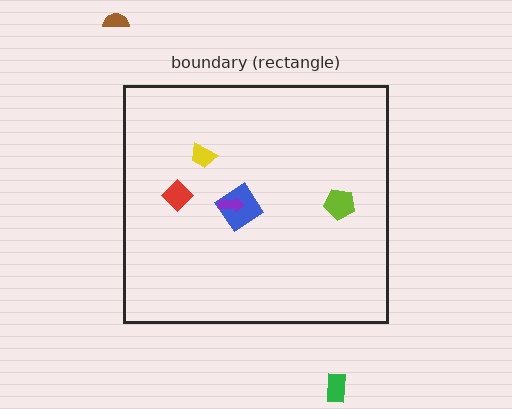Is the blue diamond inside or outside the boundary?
Inside.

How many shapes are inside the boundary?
5 inside, 2 outside.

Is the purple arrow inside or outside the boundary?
Inside.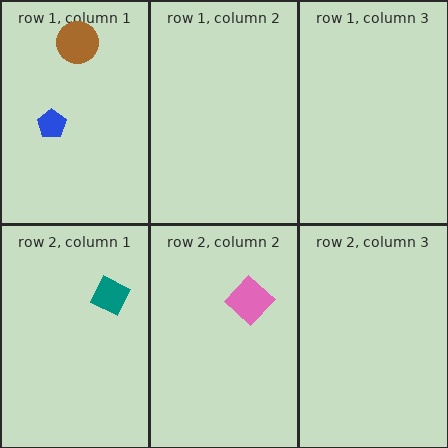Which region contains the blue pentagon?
The row 1, column 1 region.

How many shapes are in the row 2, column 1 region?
1.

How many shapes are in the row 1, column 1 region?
2.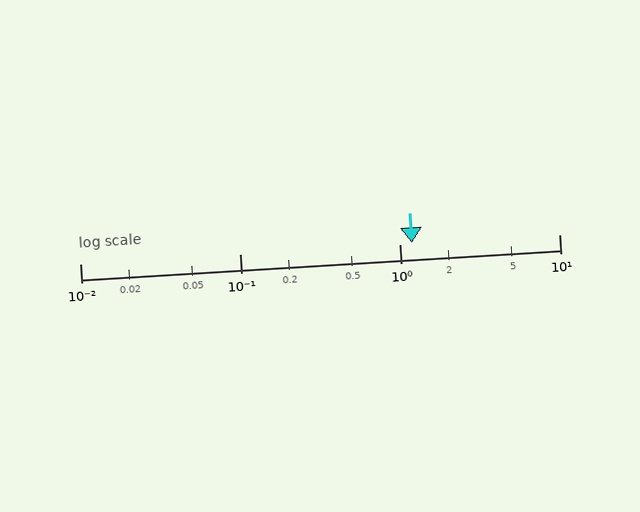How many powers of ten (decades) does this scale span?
The scale spans 3 decades, from 0.01 to 10.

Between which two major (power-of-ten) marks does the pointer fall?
The pointer is between 1 and 10.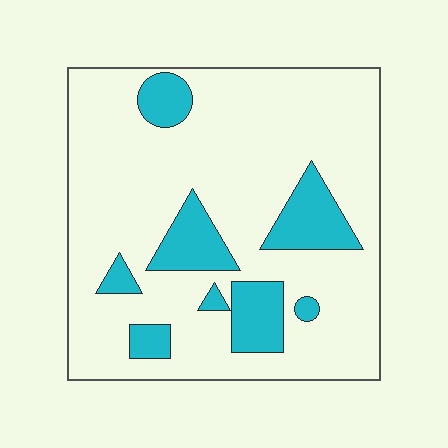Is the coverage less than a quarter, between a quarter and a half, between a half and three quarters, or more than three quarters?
Less than a quarter.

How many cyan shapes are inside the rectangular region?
8.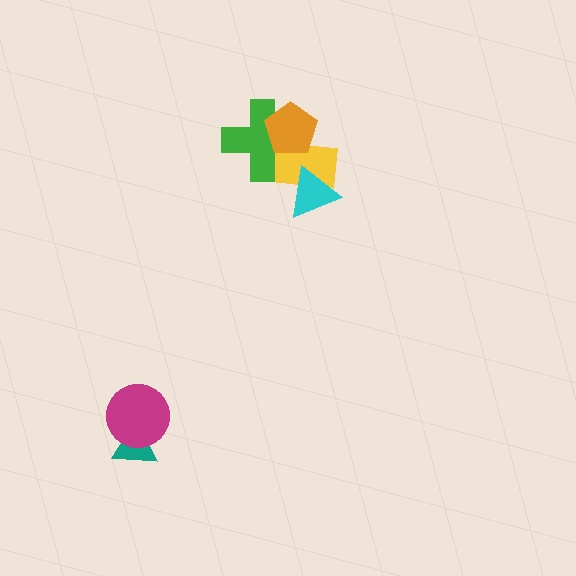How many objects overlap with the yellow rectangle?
3 objects overlap with the yellow rectangle.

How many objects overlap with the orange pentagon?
2 objects overlap with the orange pentagon.